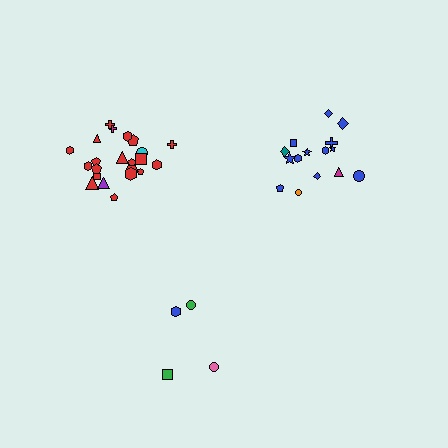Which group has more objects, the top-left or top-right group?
The top-left group.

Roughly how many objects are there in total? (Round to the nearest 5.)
Roughly 40 objects in total.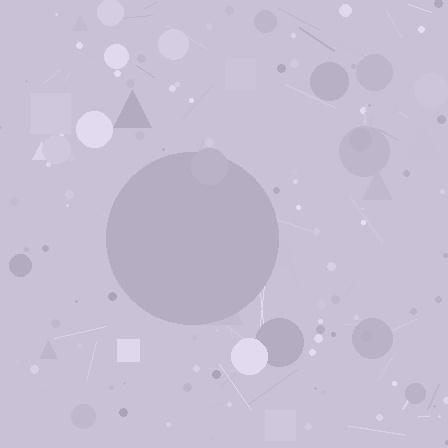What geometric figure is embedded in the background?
A circle is embedded in the background.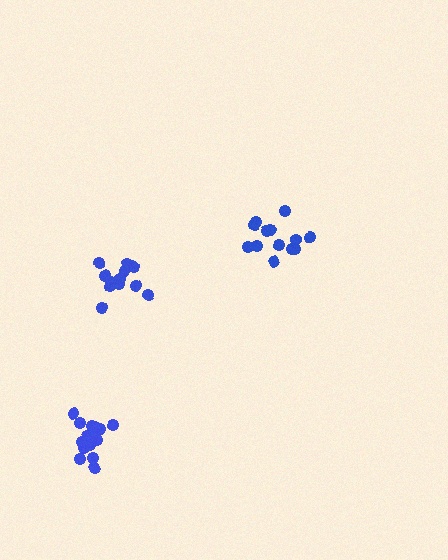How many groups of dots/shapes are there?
There are 3 groups.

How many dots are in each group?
Group 1: 13 dots, Group 2: 15 dots, Group 3: 13 dots (41 total).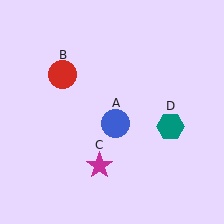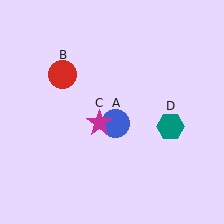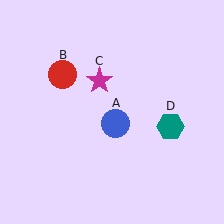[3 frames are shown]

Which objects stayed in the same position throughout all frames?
Blue circle (object A) and red circle (object B) and teal hexagon (object D) remained stationary.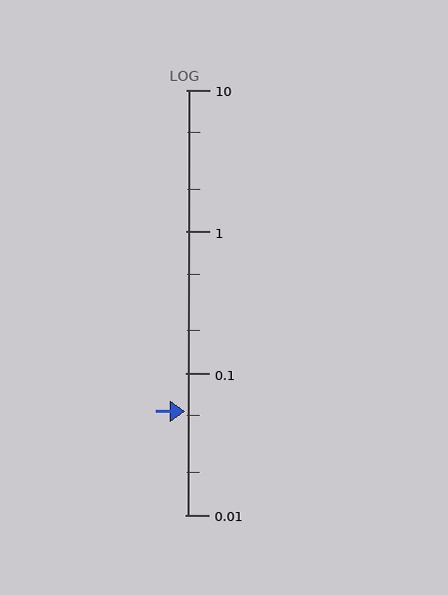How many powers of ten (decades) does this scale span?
The scale spans 3 decades, from 0.01 to 10.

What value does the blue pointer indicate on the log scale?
The pointer indicates approximately 0.054.